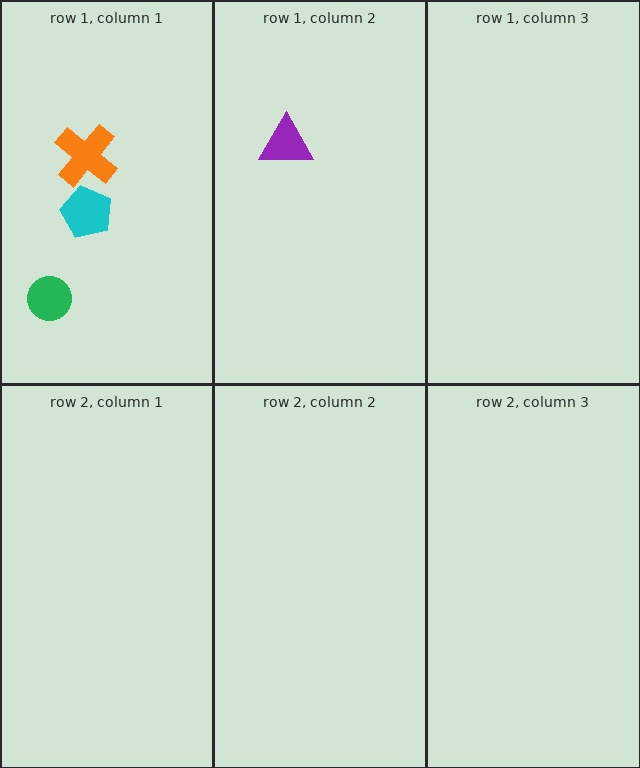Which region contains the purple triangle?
The row 1, column 2 region.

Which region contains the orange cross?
The row 1, column 1 region.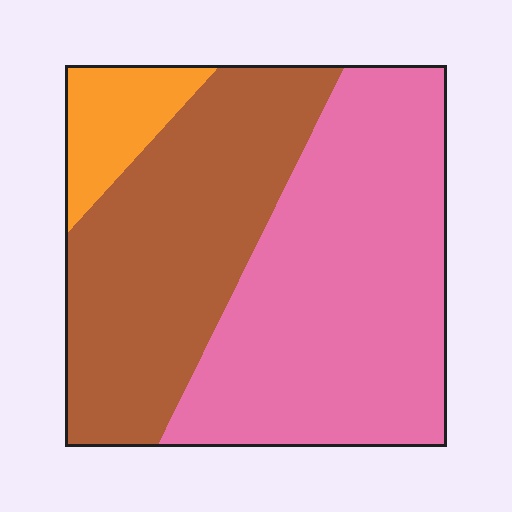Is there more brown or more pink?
Pink.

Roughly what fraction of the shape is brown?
Brown covers around 40% of the shape.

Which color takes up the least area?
Orange, at roughly 10%.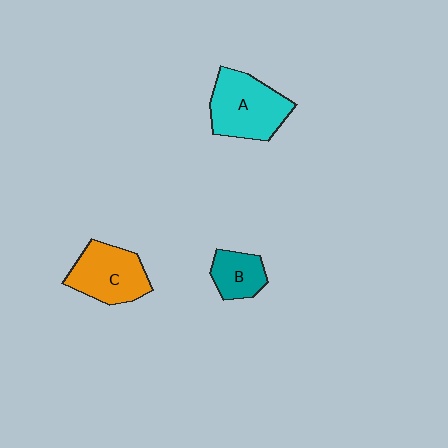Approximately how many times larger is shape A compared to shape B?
Approximately 1.9 times.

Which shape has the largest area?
Shape A (cyan).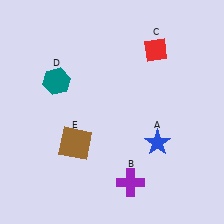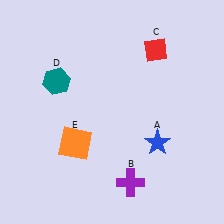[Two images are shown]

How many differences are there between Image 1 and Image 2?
There is 1 difference between the two images.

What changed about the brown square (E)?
In Image 1, E is brown. In Image 2, it changed to orange.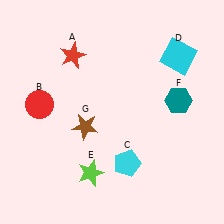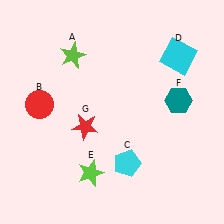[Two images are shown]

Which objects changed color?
A changed from red to lime. G changed from brown to red.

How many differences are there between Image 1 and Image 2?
There are 2 differences between the two images.